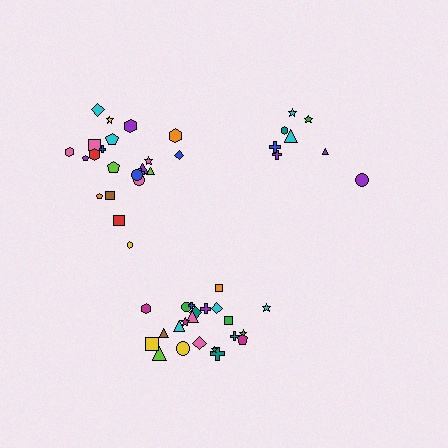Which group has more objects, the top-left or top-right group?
The top-left group.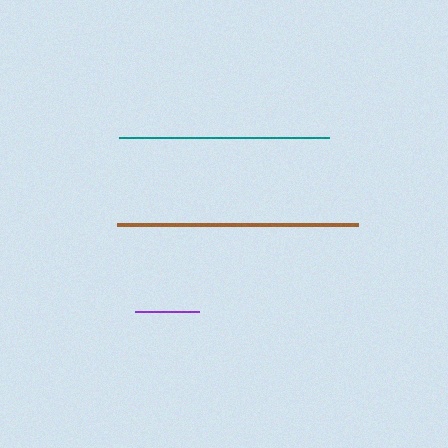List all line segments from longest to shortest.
From longest to shortest: brown, teal, purple.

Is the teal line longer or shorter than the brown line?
The brown line is longer than the teal line.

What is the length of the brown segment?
The brown segment is approximately 241 pixels long.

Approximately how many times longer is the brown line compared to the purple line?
The brown line is approximately 3.8 times the length of the purple line.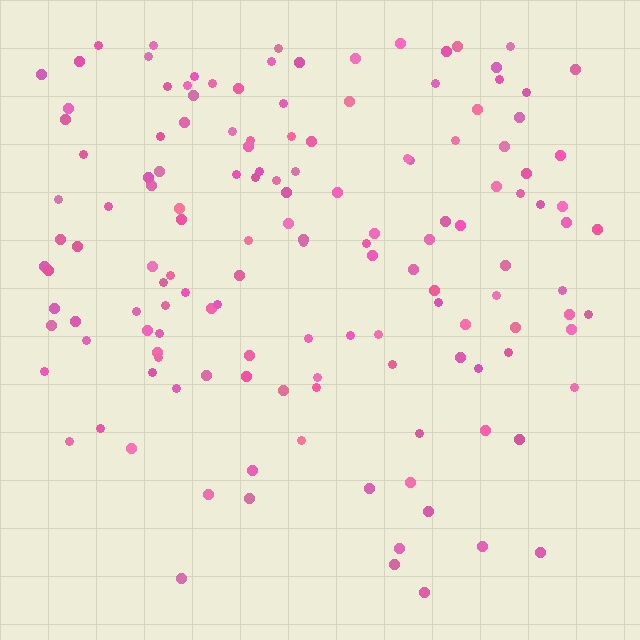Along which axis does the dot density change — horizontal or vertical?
Vertical.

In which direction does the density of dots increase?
From bottom to top, with the top side densest.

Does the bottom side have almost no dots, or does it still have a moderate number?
Still a moderate number, just noticeably fewer than the top.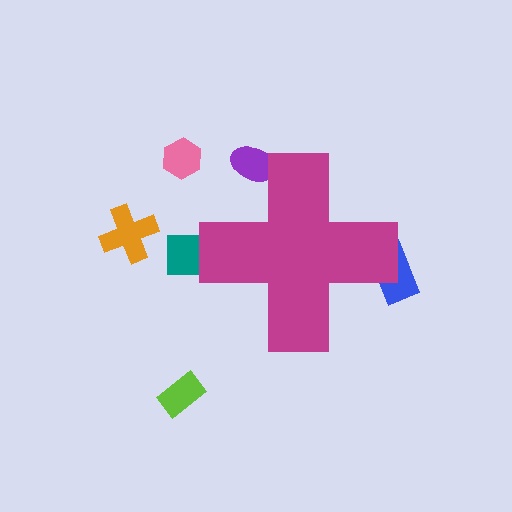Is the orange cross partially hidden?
No, the orange cross is fully visible.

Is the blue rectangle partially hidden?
Yes, the blue rectangle is partially hidden behind the magenta cross.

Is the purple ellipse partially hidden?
Yes, the purple ellipse is partially hidden behind the magenta cross.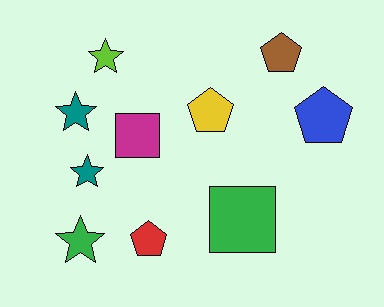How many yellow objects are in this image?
There is 1 yellow object.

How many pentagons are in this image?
There are 4 pentagons.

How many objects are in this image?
There are 10 objects.